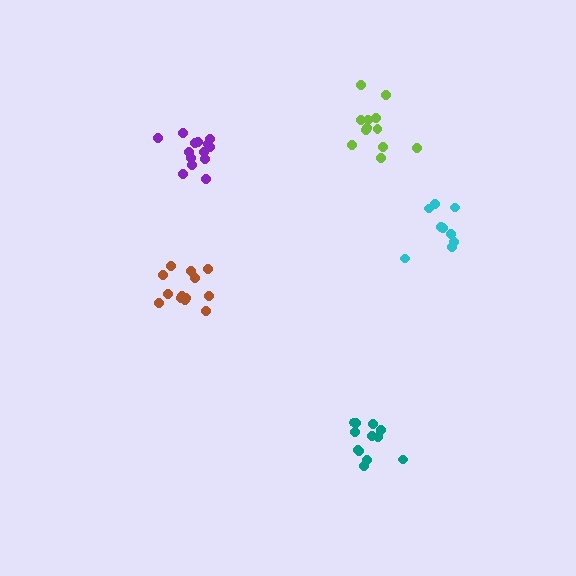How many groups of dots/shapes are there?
There are 5 groups.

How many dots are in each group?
Group 1: 9 dots, Group 2: 13 dots, Group 3: 12 dots, Group 4: 14 dots, Group 5: 12 dots (60 total).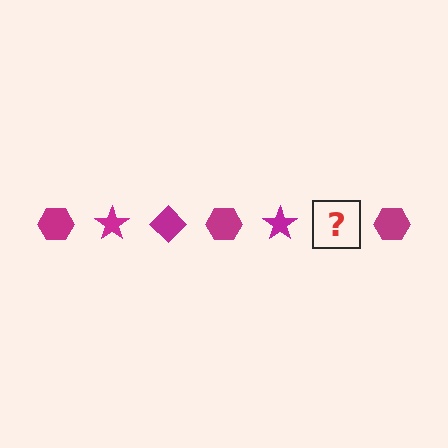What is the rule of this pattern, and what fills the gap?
The rule is that the pattern cycles through hexagon, star, diamond shapes in magenta. The gap should be filled with a magenta diamond.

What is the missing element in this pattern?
The missing element is a magenta diamond.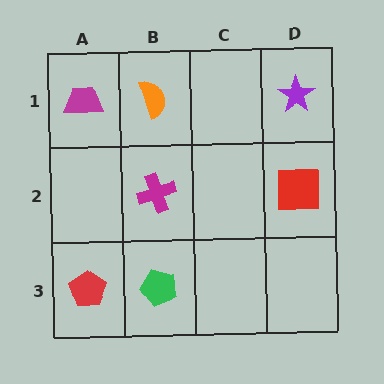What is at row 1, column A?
A magenta trapezoid.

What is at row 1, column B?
An orange semicircle.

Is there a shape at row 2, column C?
No, that cell is empty.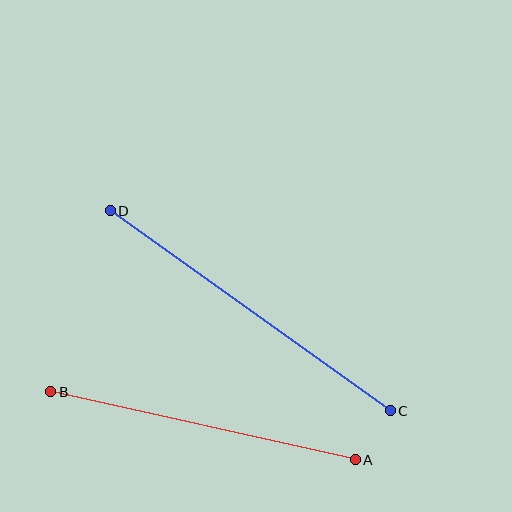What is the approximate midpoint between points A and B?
The midpoint is at approximately (203, 426) pixels.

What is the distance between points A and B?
The distance is approximately 312 pixels.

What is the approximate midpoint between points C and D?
The midpoint is at approximately (250, 311) pixels.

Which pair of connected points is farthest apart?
Points C and D are farthest apart.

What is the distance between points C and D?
The distance is approximately 344 pixels.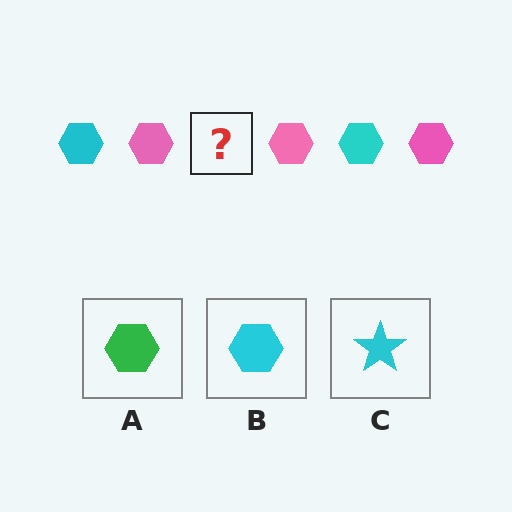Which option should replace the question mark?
Option B.